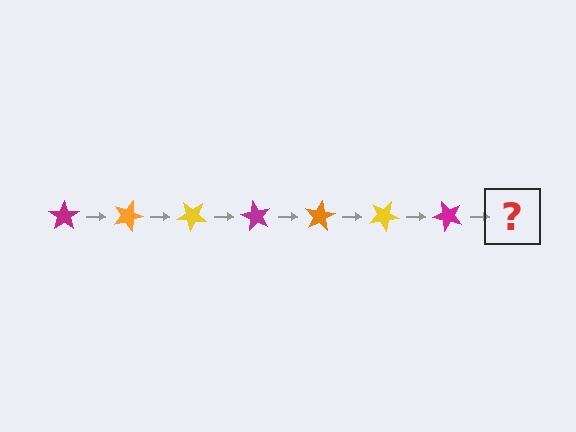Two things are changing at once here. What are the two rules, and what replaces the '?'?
The two rules are that it rotates 20 degrees each step and the color cycles through magenta, orange, and yellow. The '?' should be an orange star, rotated 140 degrees from the start.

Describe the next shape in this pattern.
It should be an orange star, rotated 140 degrees from the start.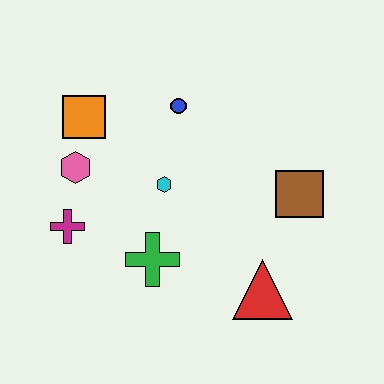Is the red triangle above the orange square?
No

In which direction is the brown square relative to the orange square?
The brown square is to the right of the orange square.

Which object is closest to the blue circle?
The cyan hexagon is closest to the blue circle.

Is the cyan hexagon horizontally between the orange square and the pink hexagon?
No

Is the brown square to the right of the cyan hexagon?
Yes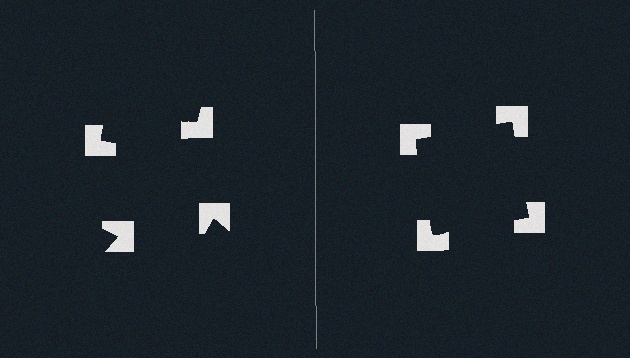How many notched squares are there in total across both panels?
8 — 4 on each side.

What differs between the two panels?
The notched squares are positioned identically on both sides; only the wedge orientations differ. On the right they align to a square; on the left they are misaligned.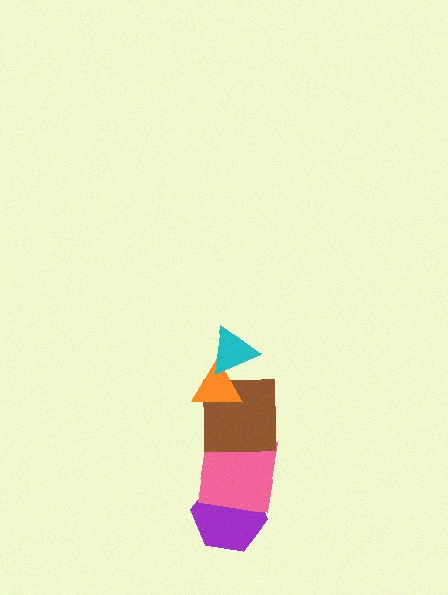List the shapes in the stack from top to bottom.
From top to bottom: the cyan triangle, the orange triangle, the brown square, the pink square, the purple hexagon.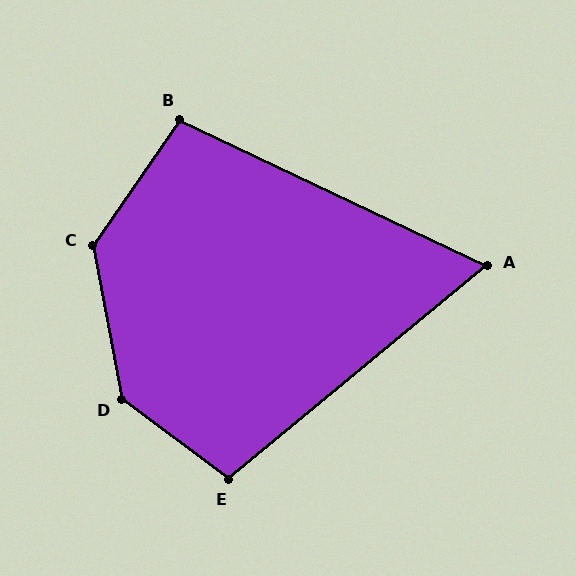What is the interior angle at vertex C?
Approximately 134 degrees (obtuse).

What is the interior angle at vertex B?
Approximately 99 degrees (obtuse).